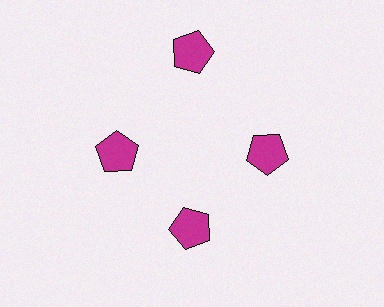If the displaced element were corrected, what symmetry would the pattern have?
It would have 4-fold rotational symmetry — the pattern would map onto itself every 90 degrees.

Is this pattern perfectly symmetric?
No. The 4 magenta pentagons are arranged in a ring, but one element near the 12 o'clock position is pushed outward from the center, breaking the 4-fold rotational symmetry.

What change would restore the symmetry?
The symmetry would be restored by moving it inward, back onto the ring so that all 4 pentagons sit at equal angles and equal distance from the center.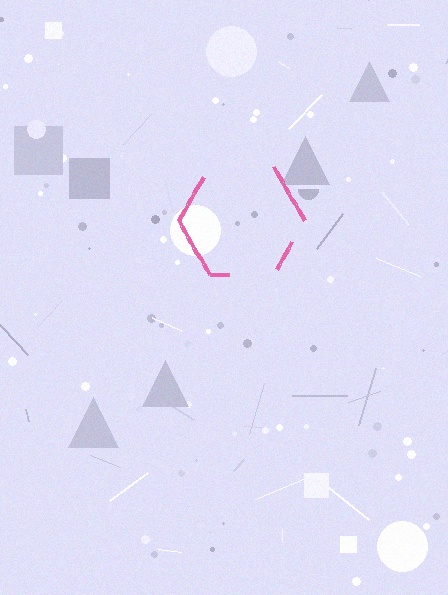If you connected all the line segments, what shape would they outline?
They would outline a hexagon.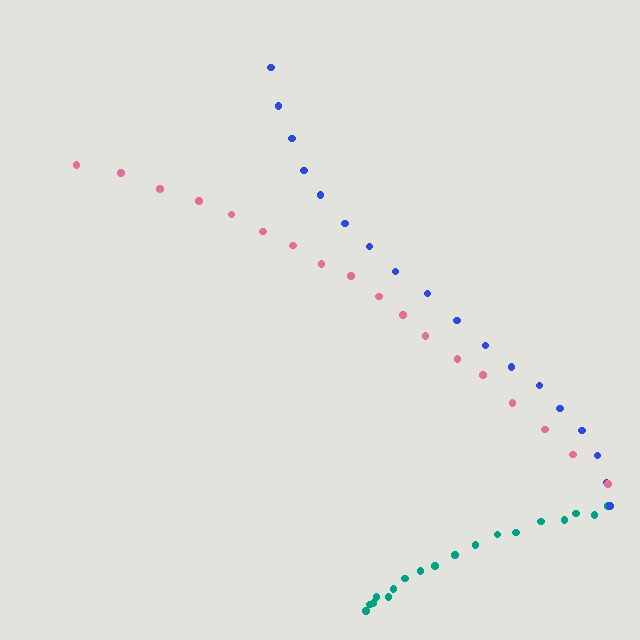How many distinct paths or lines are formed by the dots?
There are 3 distinct paths.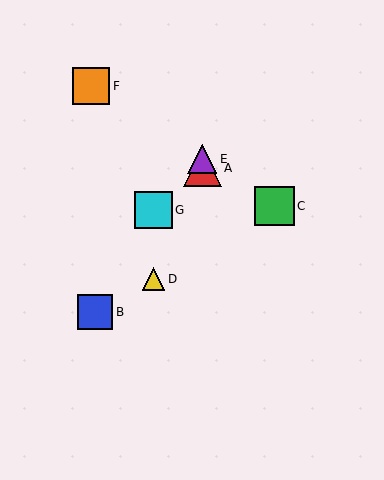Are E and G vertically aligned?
No, E is at x≈202 and G is at x≈154.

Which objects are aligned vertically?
Objects A, E are aligned vertically.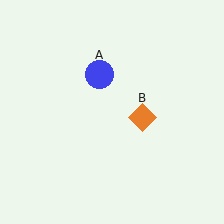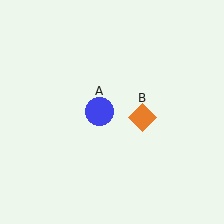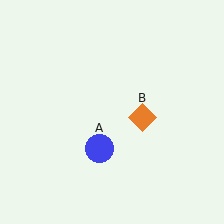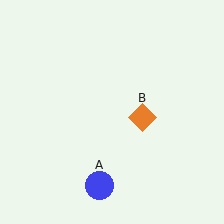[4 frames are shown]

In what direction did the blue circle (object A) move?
The blue circle (object A) moved down.